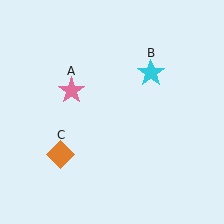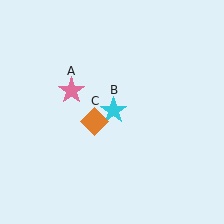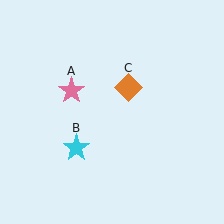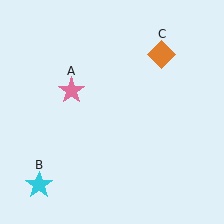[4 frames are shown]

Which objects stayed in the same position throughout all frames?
Pink star (object A) remained stationary.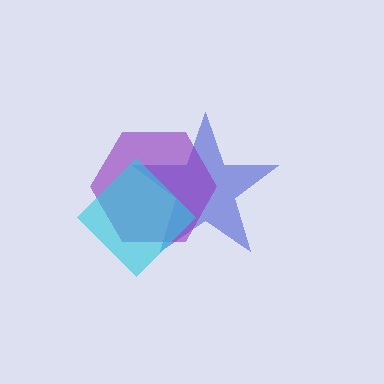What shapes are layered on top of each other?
The layered shapes are: a blue star, a purple hexagon, a cyan diamond.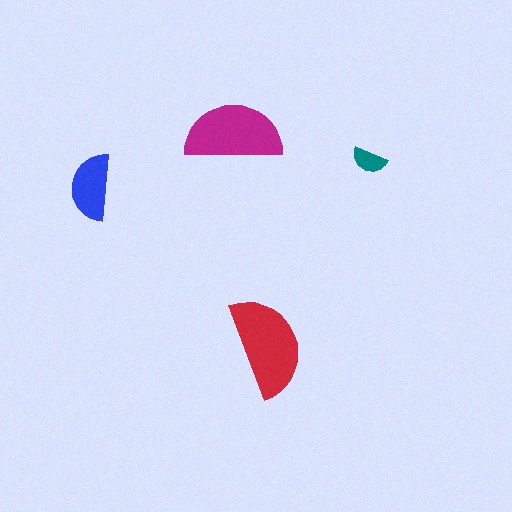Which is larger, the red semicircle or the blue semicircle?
The red one.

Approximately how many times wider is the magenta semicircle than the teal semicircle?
About 3 times wider.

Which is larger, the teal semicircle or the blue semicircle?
The blue one.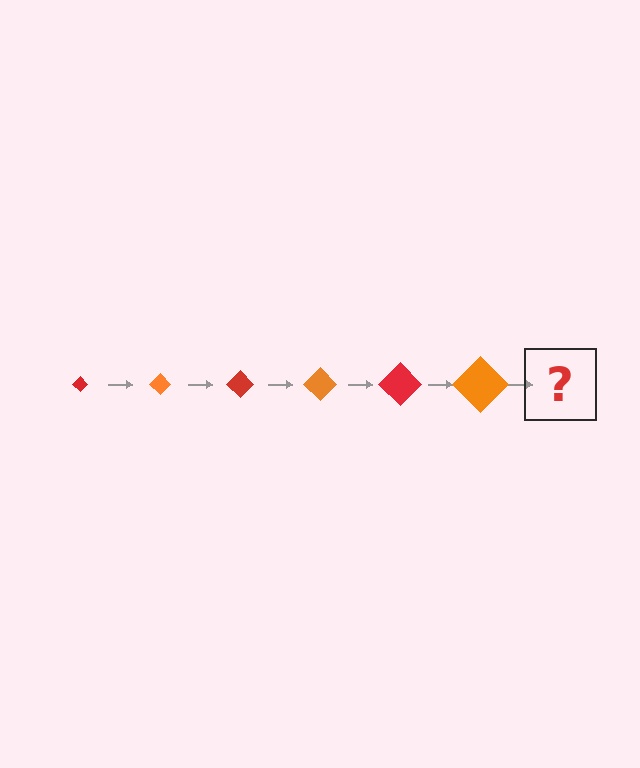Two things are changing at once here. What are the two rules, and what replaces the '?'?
The two rules are that the diamond grows larger each step and the color cycles through red and orange. The '?' should be a red diamond, larger than the previous one.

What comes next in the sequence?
The next element should be a red diamond, larger than the previous one.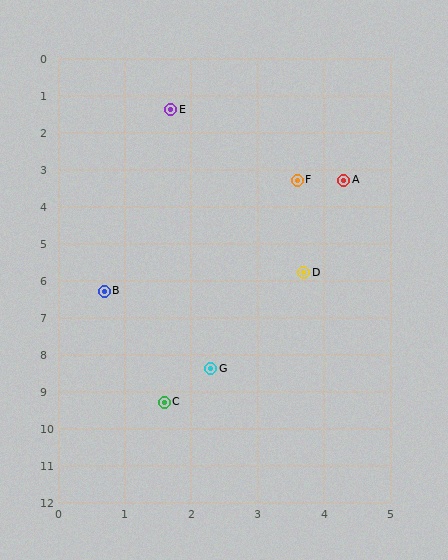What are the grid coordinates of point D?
Point D is at approximately (3.7, 5.8).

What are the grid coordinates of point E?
Point E is at approximately (1.7, 1.4).